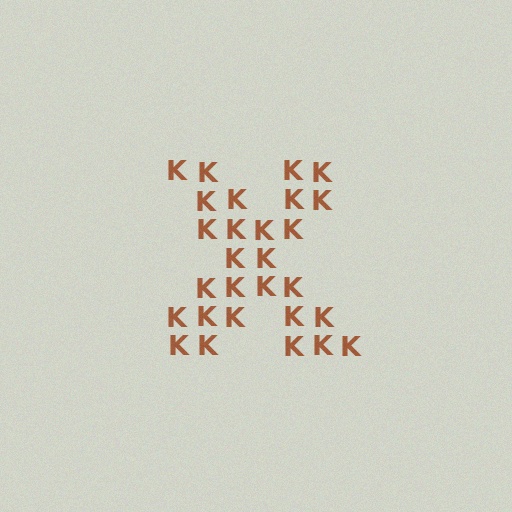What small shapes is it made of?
It is made of small letter K's.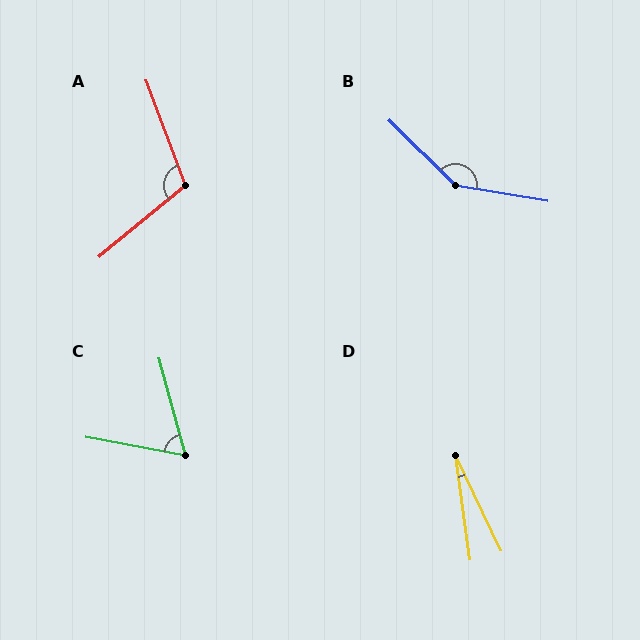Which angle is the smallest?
D, at approximately 18 degrees.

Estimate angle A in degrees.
Approximately 109 degrees.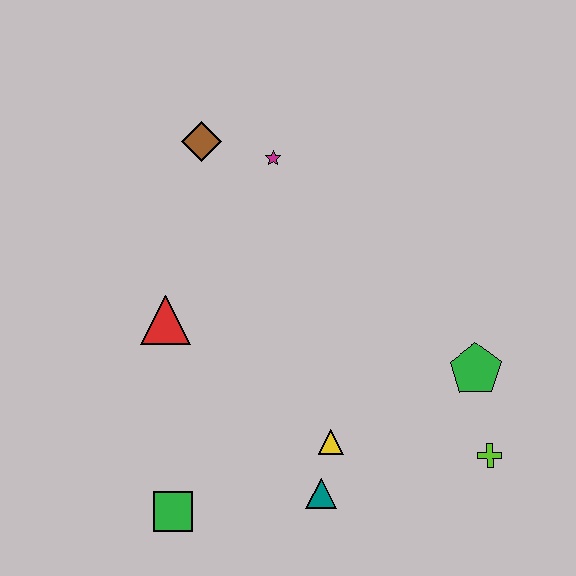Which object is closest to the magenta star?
The brown diamond is closest to the magenta star.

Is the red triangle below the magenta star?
Yes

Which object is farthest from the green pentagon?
The brown diamond is farthest from the green pentagon.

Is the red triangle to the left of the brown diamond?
Yes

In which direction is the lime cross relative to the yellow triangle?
The lime cross is to the right of the yellow triangle.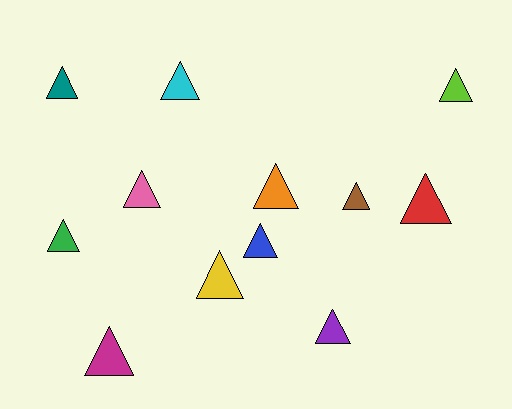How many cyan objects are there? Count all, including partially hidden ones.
There is 1 cyan object.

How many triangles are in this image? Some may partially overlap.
There are 12 triangles.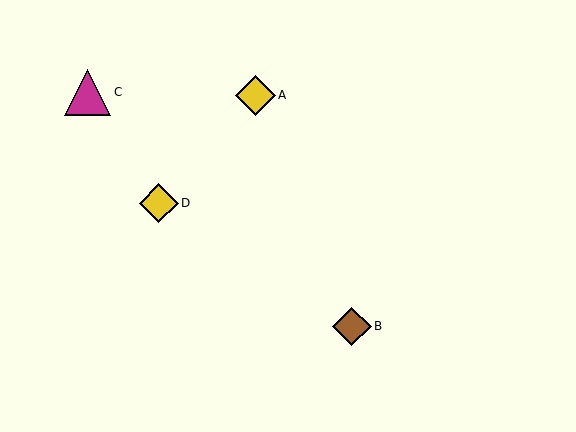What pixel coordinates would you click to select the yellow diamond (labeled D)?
Click at (159, 203) to select the yellow diamond D.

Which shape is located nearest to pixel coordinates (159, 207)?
The yellow diamond (labeled D) at (159, 203) is nearest to that location.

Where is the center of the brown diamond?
The center of the brown diamond is at (352, 327).